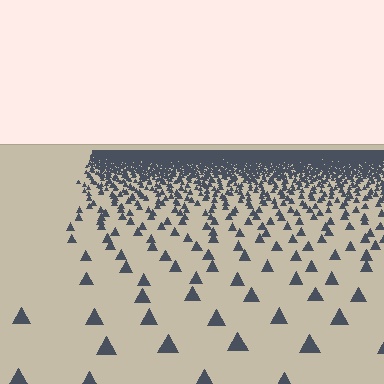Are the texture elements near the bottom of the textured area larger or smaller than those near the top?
Larger. Near the bottom, elements are closer to the viewer and appear at a bigger on-screen size.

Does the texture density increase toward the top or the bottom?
Density increases toward the top.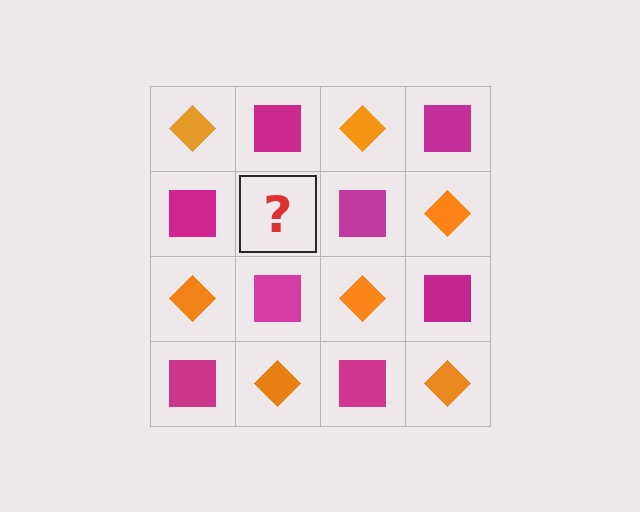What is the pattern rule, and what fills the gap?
The rule is that it alternates orange diamond and magenta square in a checkerboard pattern. The gap should be filled with an orange diamond.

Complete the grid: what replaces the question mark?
The question mark should be replaced with an orange diamond.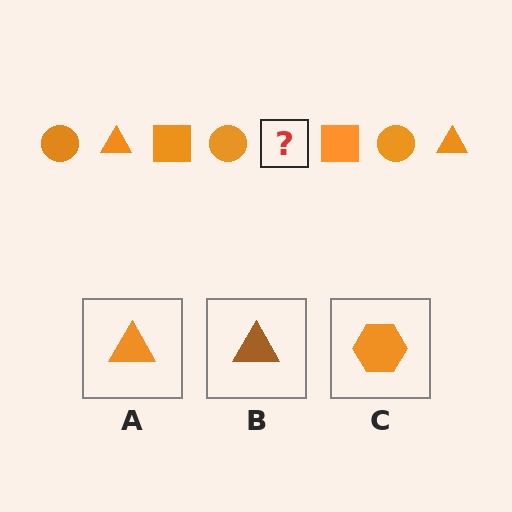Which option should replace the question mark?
Option A.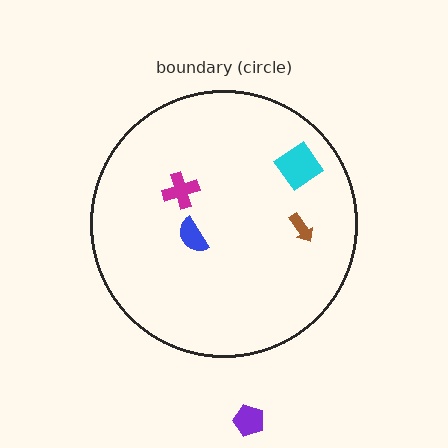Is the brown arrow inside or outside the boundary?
Inside.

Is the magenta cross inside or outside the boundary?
Inside.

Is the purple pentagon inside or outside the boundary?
Outside.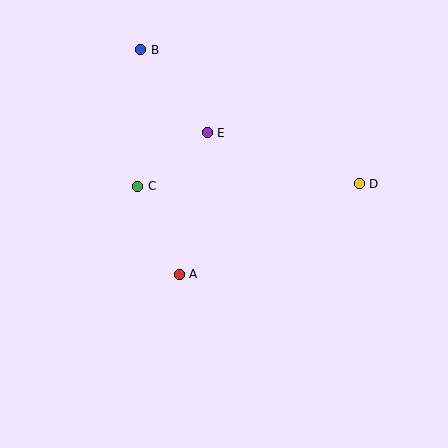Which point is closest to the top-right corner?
Point D is closest to the top-right corner.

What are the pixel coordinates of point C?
Point C is at (138, 186).